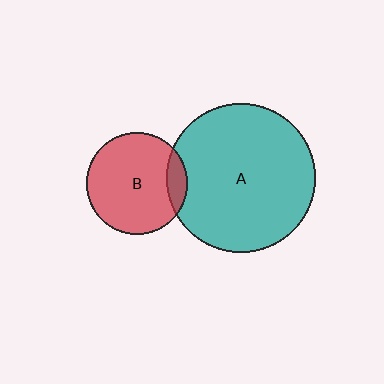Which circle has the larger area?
Circle A (teal).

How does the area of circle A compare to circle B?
Approximately 2.2 times.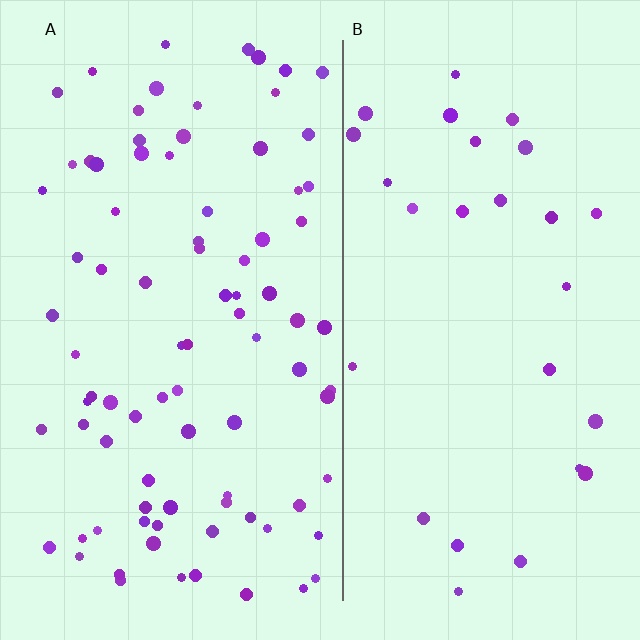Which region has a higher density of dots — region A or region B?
A (the left).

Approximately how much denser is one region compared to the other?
Approximately 3.1× — region A over region B.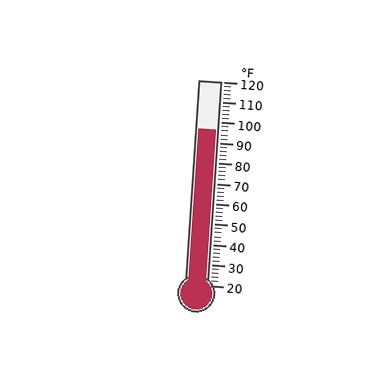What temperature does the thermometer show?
The thermometer shows approximately 96°F.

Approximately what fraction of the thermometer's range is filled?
The thermometer is filled to approximately 75% of its range.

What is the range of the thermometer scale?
The thermometer scale ranges from 20°F to 120°F.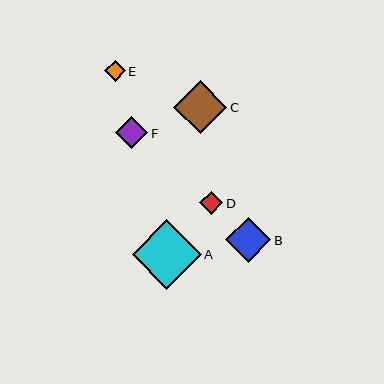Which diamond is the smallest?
Diamond E is the smallest with a size of approximately 20 pixels.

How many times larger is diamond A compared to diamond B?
Diamond A is approximately 1.5 times the size of diamond B.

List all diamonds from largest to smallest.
From largest to smallest: A, C, B, F, D, E.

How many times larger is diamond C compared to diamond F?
Diamond C is approximately 1.6 times the size of diamond F.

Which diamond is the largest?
Diamond A is the largest with a size of approximately 69 pixels.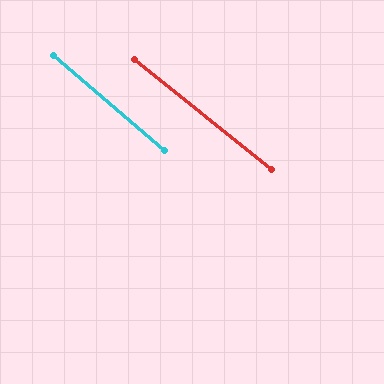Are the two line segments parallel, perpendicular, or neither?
Parallel — their directions differ by only 1.6°.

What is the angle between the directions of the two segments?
Approximately 2 degrees.